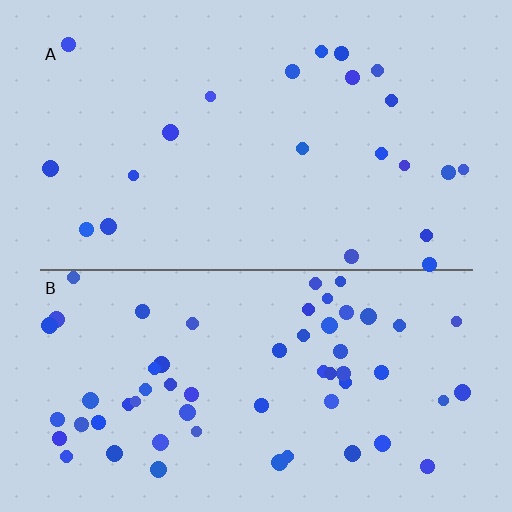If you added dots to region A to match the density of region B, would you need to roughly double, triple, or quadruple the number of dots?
Approximately triple.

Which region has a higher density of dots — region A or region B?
B (the bottom).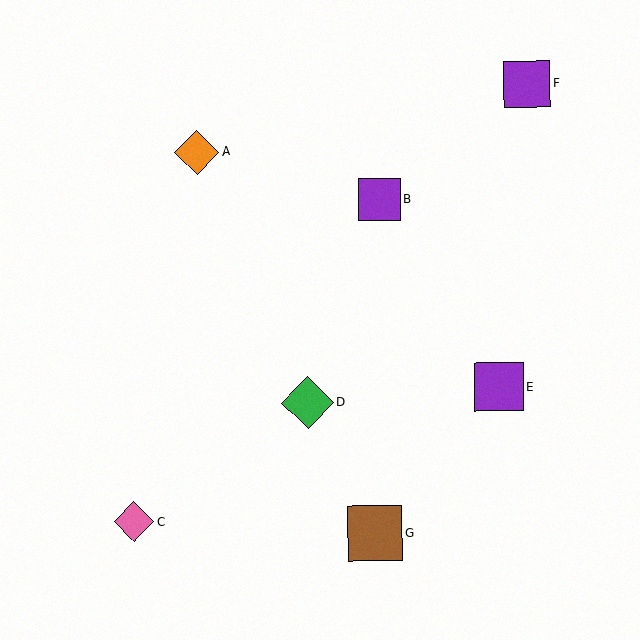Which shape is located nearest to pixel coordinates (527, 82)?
The purple square (labeled F) at (527, 84) is nearest to that location.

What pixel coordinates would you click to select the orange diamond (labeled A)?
Click at (197, 152) to select the orange diamond A.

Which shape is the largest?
The brown square (labeled G) is the largest.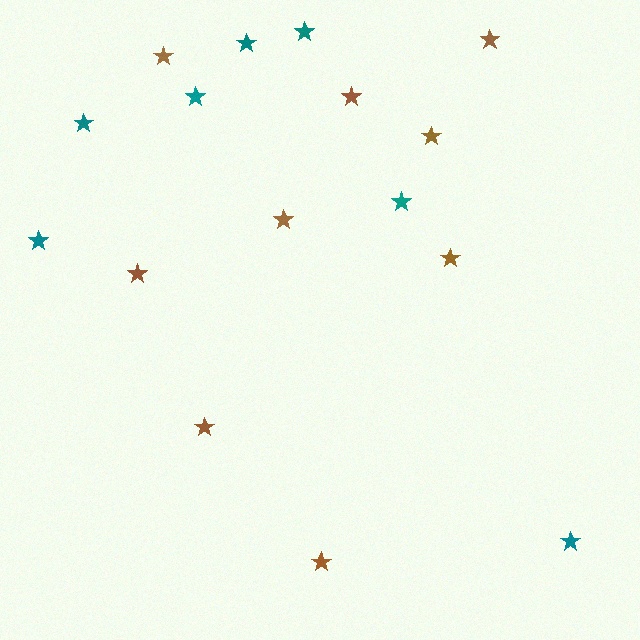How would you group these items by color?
There are 2 groups: one group of brown stars (9) and one group of teal stars (7).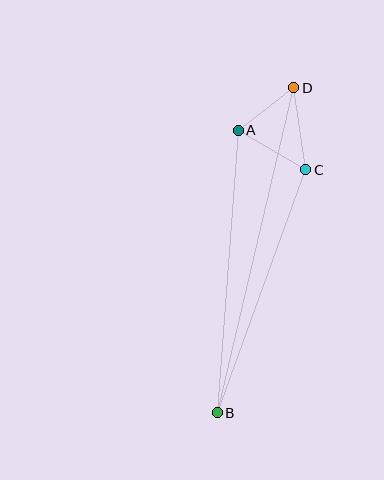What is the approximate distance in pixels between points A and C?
The distance between A and C is approximately 78 pixels.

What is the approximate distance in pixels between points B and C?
The distance between B and C is approximately 259 pixels.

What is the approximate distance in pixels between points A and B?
The distance between A and B is approximately 283 pixels.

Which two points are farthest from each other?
Points B and D are farthest from each other.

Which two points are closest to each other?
Points A and D are closest to each other.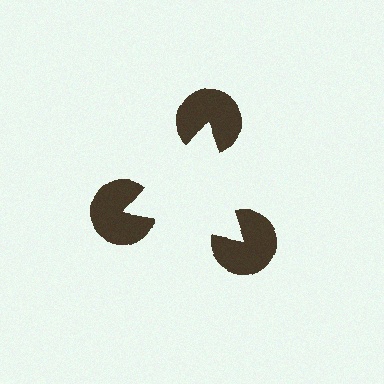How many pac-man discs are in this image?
There are 3 — one at each vertex of the illusory triangle.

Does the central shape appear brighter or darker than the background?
It typically appears slightly brighter than the background, even though no actual brightness change is drawn.